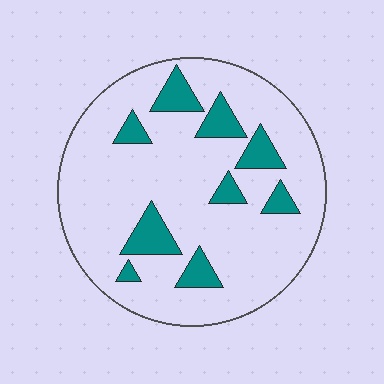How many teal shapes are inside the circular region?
9.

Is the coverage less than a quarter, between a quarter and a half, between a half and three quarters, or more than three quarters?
Less than a quarter.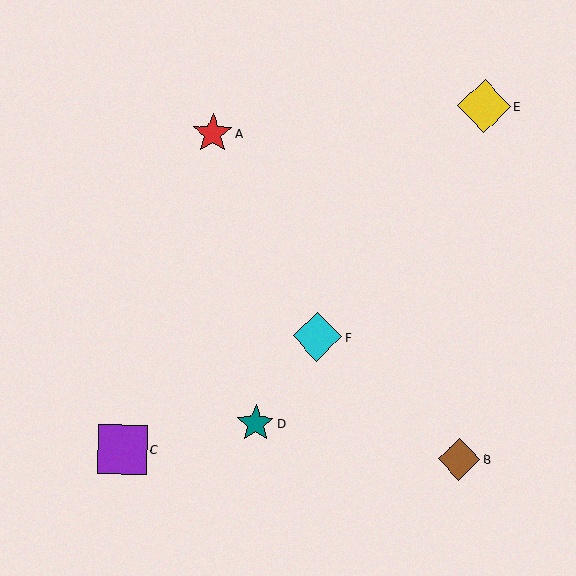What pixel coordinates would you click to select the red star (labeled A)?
Click at (213, 133) to select the red star A.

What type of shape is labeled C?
Shape C is a purple square.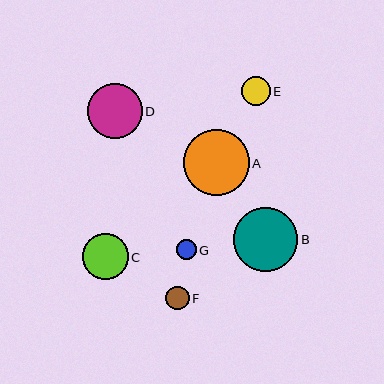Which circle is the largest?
Circle A is the largest with a size of approximately 66 pixels.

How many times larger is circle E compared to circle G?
Circle E is approximately 1.4 times the size of circle G.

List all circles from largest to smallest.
From largest to smallest: A, B, D, C, E, F, G.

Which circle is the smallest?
Circle G is the smallest with a size of approximately 20 pixels.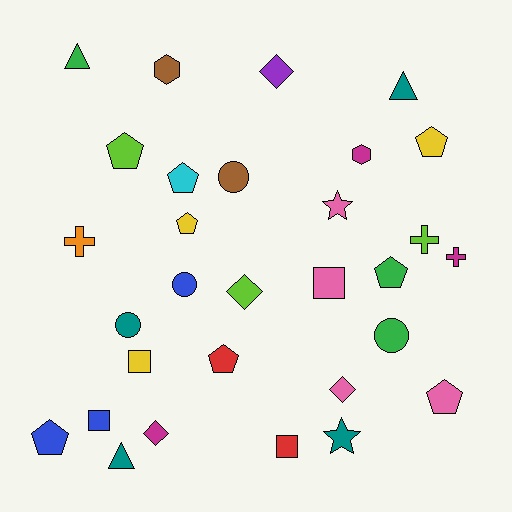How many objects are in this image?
There are 30 objects.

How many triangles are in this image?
There are 3 triangles.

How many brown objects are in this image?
There are 2 brown objects.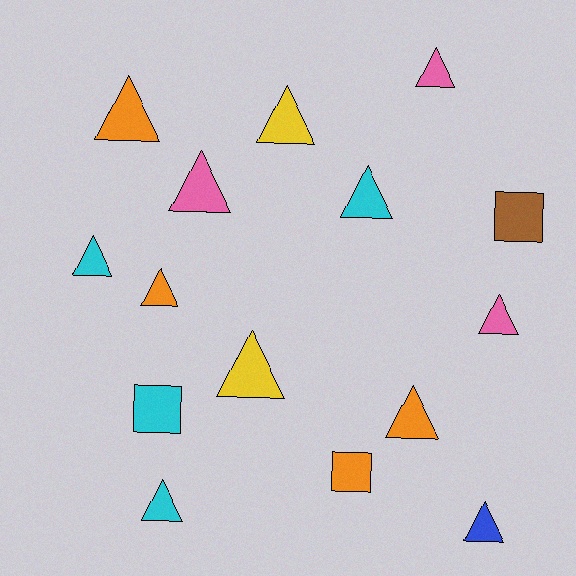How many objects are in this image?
There are 15 objects.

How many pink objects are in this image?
There are 3 pink objects.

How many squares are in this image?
There are 3 squares.